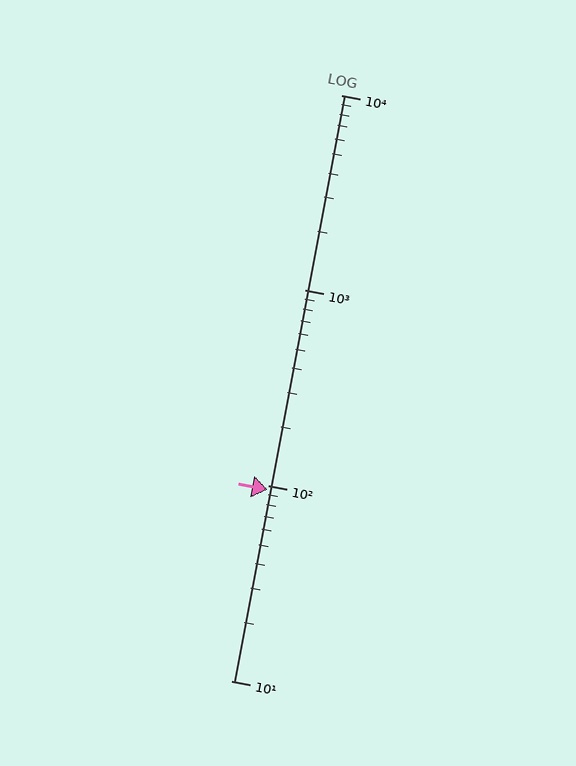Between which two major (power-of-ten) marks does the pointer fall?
The pointer is between 10 and 100.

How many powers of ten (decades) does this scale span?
The scale spans 3 decades, from 10 to 10000.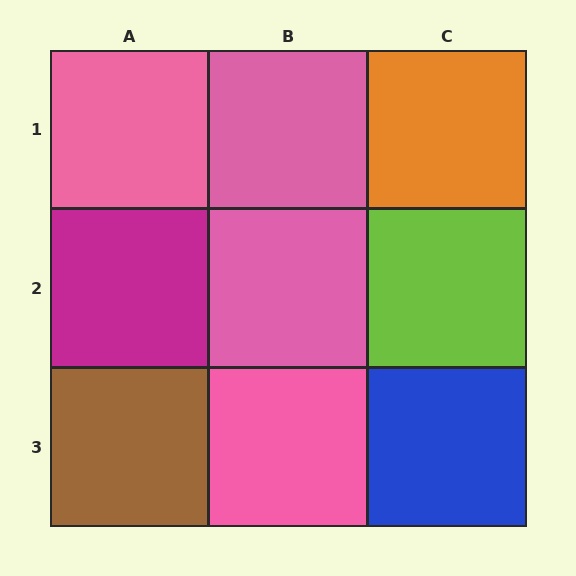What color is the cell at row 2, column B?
Pink.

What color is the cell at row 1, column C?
Orange.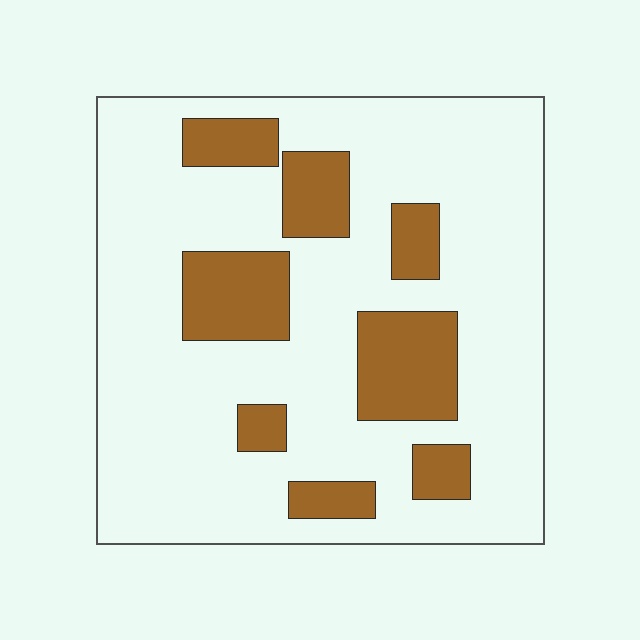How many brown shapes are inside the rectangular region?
8.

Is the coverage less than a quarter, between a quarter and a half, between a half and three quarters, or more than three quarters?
Less than a quarter.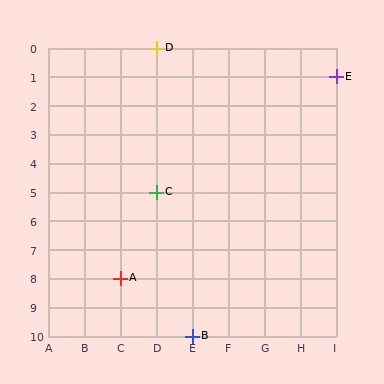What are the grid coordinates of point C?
Point C is at grid coordinates (D, 5).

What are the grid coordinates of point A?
Point A is at grid coordinates (C, 8).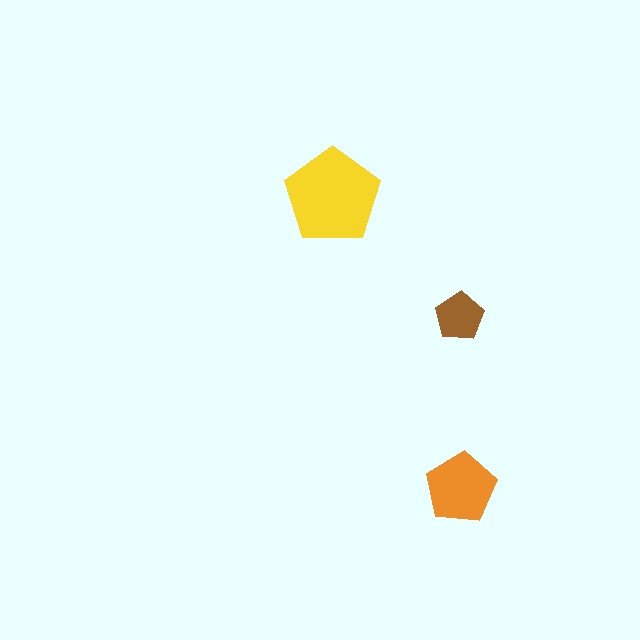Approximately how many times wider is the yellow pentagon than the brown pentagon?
About 2 times wider.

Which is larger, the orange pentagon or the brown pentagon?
The orange one.